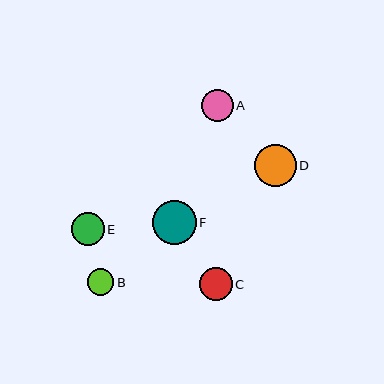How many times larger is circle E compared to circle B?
Circle E is approximately 1.2 times the size of circle B.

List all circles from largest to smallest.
From largest to smallest: F, D, C, E, A, B.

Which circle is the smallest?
Circle B is the smallest with a size of approximately 26 pixels.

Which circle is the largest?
Circle F is the largest with a size of approximately 44 pixels.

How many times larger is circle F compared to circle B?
Circle F is approximately 1.7 times the size of circle B.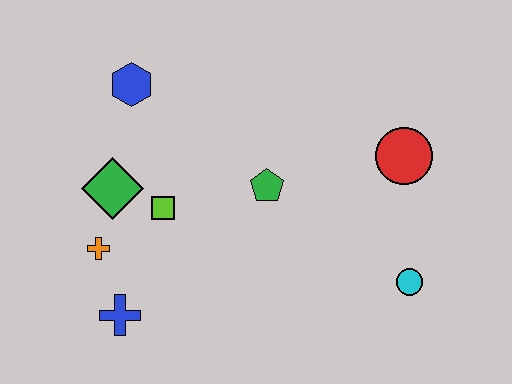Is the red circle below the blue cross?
No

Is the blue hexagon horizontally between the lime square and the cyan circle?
No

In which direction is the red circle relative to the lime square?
The red circle is to the right of the lime square.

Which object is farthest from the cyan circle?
The blue hexagon is farthest from the cyan circle.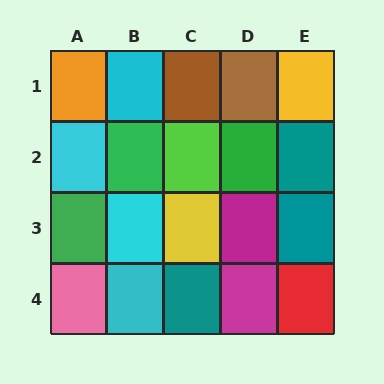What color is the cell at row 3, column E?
Teal.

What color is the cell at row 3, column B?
Cyan.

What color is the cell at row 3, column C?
Yellow.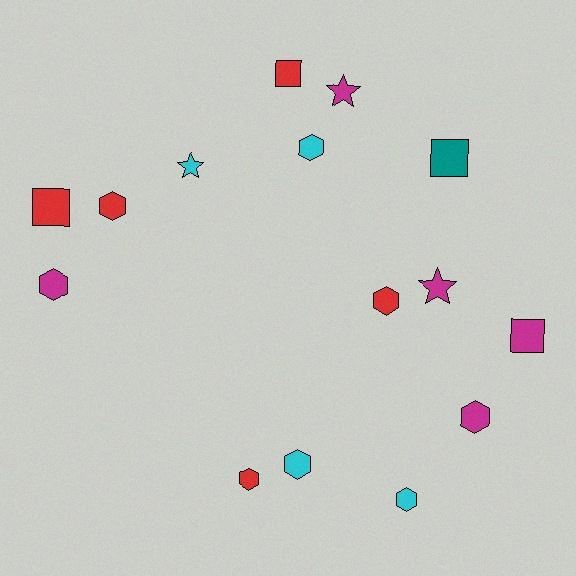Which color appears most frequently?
Magenta, with 5 objects.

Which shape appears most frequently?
Hexagon, with 8 objects.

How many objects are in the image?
There are 15 objects.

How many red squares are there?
There are 2 red squares.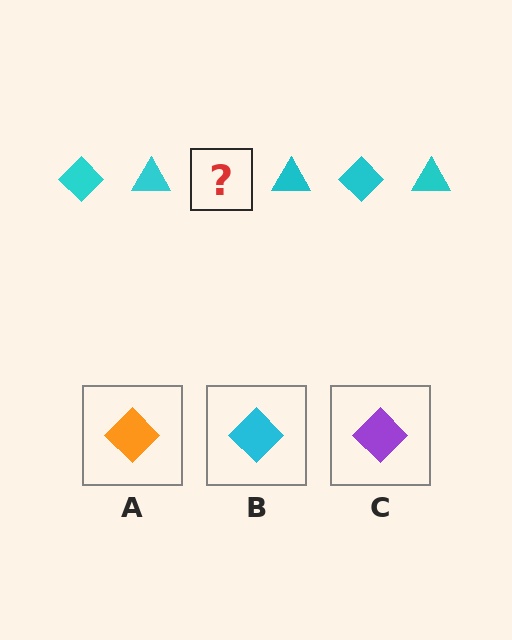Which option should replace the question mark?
Option B.